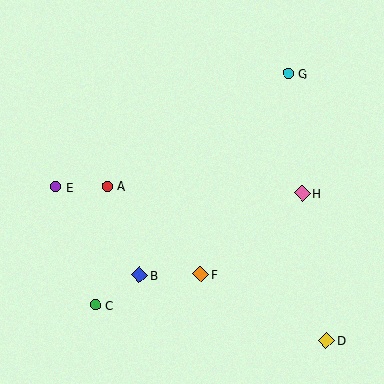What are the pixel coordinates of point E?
Point E is at (56, 187).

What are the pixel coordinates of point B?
Point B is at (140, 275).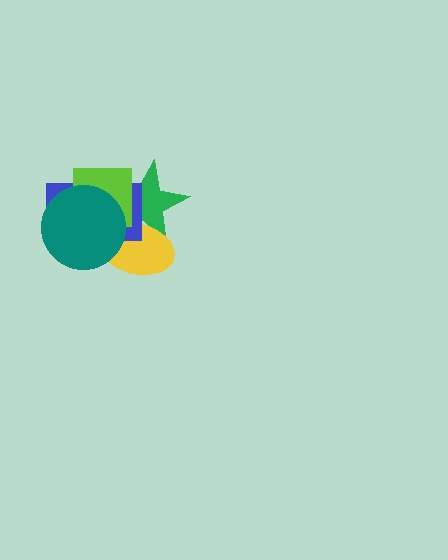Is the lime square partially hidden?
Yes, it is partially covered by another shape.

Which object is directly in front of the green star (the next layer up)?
The yellow ellipse is directly in front of the green star.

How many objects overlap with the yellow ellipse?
3 objects overlap with the yellow ellipse.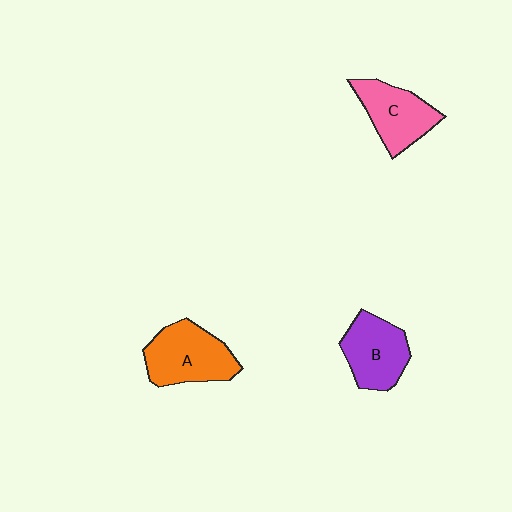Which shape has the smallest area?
Shape C (pink).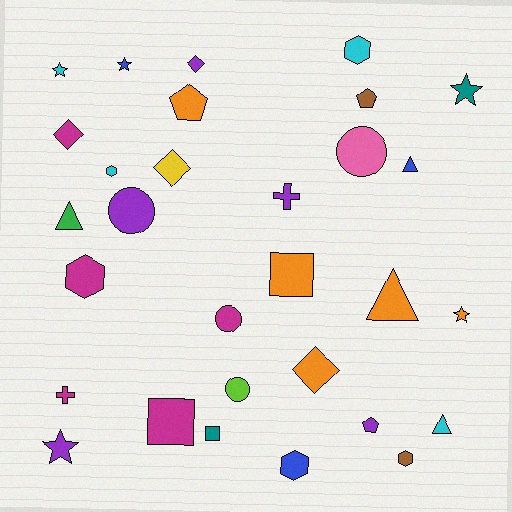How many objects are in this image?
There are 30 objects.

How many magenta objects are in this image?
There are 5 magenta objects.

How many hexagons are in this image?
There are 5 hexagons.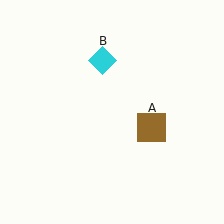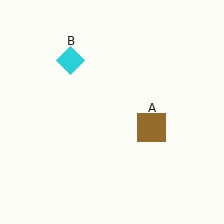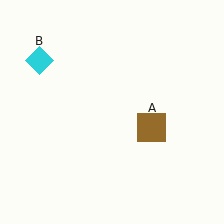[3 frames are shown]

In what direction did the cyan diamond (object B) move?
The cyan diamond (object B) moved left.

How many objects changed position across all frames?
1 object changed position: cyan diamond (object B).